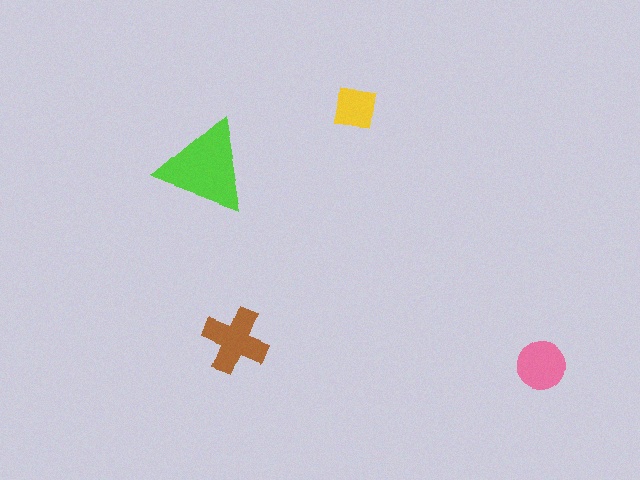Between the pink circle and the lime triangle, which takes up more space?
The lime triangle.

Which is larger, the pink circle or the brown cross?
The brown cross.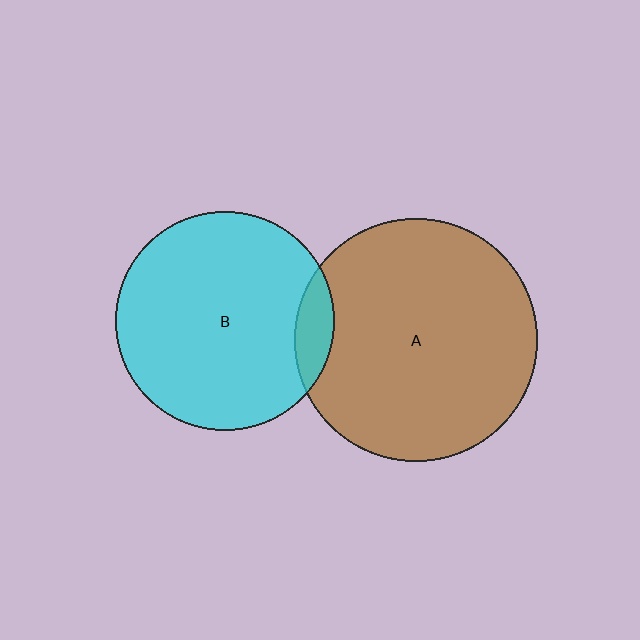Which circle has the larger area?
Circle A (brown).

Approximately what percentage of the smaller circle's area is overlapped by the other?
Approximately 10%.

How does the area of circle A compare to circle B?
Approximately 1.2 times.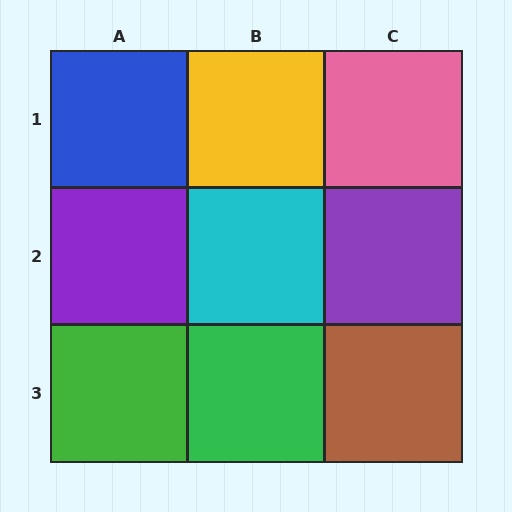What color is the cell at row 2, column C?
Purple.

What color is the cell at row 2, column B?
Cyan.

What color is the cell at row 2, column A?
Purple.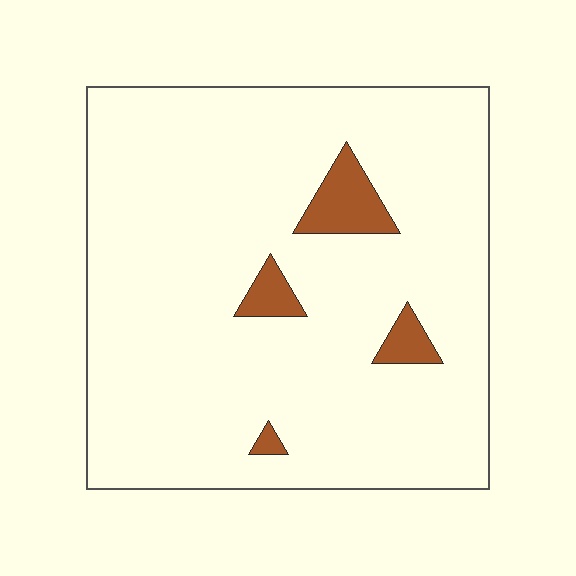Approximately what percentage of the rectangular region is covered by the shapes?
Approximately 5%.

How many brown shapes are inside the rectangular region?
4.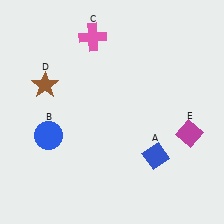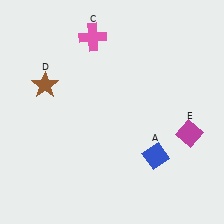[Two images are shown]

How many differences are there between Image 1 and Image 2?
There is 1 difference between the two images.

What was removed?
The blue circle (B) was removed in Image 2.